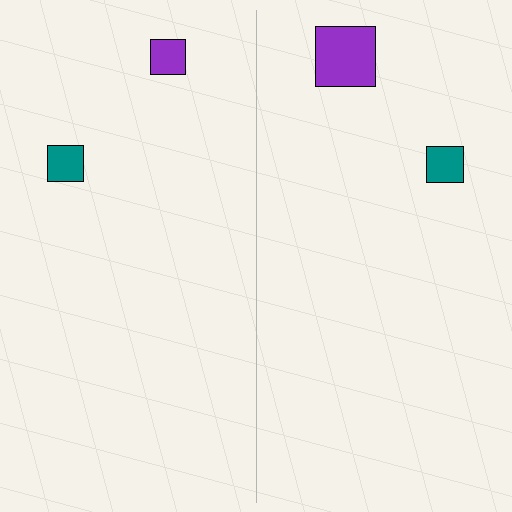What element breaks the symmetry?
The purple square on the right side has a different size than its mirror counterpart.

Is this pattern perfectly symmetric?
No, the pattern is not perfectly symmetric. The purple square on the right side has a different size than its mirror counterpart.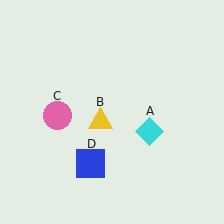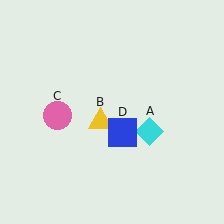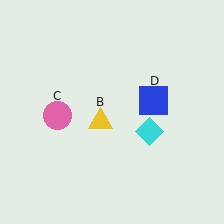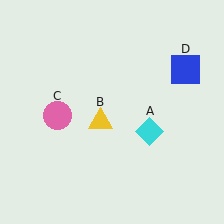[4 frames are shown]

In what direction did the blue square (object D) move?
The blue square (object D) moved up and to the right.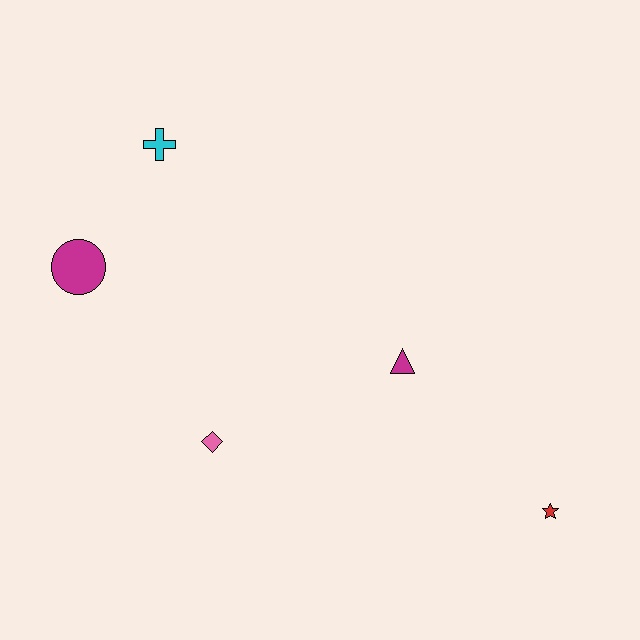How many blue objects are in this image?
There are no blue objects.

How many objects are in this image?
There are 5 objects.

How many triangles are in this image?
There is 1 triangle.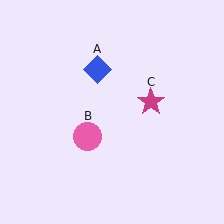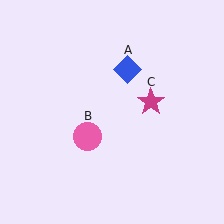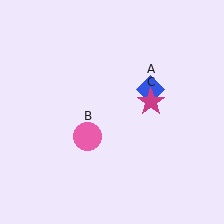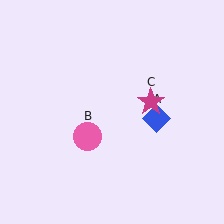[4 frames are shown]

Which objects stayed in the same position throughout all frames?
Pink circle (object B) and magenta star (object C) remained stationary.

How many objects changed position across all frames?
1 object changed position: blue diamond (object A).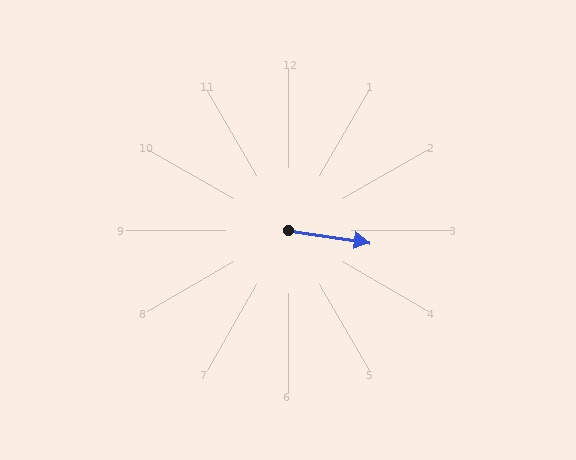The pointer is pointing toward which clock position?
Roughly 3 o'clock.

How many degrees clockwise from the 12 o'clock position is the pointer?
Approximately 99 degrees.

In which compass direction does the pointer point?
East.